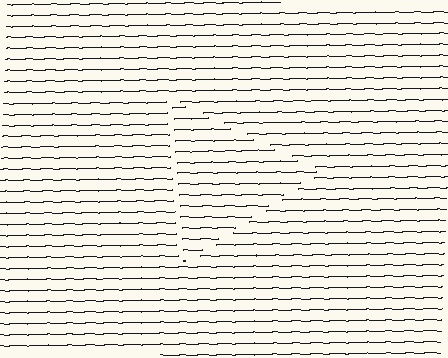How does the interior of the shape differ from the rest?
The interior of the shape contains the same grating, shifted by half a period — the contour is defined by the phase discontinuity where line-ends from the inner and outer gratings abut.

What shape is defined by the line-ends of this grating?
An illusory triangle. The interior of the shape contains the same grating, shifted by half a period — the contour is defined by the phase discontinuity where line-ends from the inner and outer gratings abut.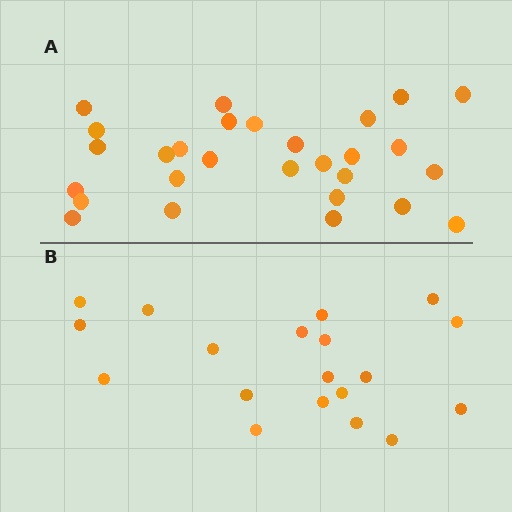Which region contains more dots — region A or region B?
Region A (the top region) has more dots.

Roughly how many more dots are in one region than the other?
Region A has roughly 8 or so more dots than region B.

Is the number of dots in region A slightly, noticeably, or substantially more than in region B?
Region A has substantially more. The ratio is roughly 1.5 to 1.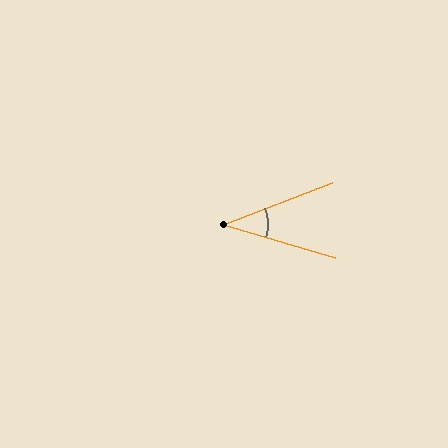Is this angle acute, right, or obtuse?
It is acute.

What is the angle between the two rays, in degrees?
Approximately 38 degrees.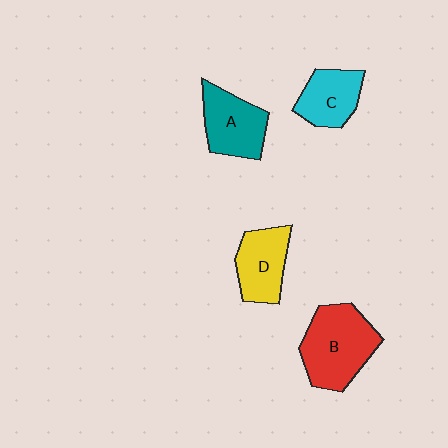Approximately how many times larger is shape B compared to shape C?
Approximately 1.6 times.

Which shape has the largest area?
Shape B (red).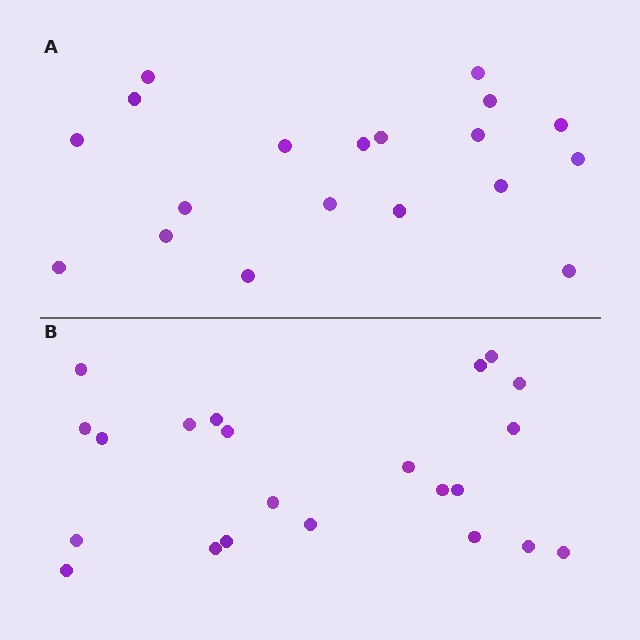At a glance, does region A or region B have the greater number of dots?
Region B (the bottom region) has more dots.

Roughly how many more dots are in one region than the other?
Region B has just a few more — roughly 2 or 3 more dots than region A.